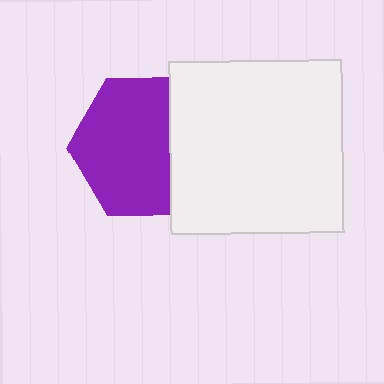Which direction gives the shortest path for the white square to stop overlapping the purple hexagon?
Moving right gives the shortest separation.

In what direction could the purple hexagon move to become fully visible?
The purple hexagon could move left. That would shift it out from behind the white square entirely.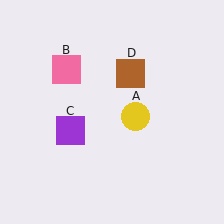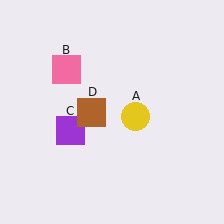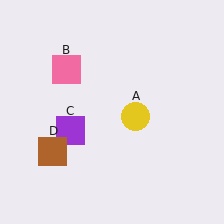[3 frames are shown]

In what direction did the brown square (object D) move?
The brown square (object D) moved down and to the left.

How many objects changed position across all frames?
1 object changed position: brown square (object D).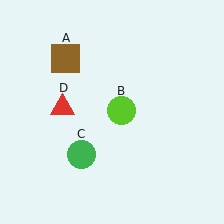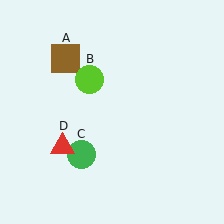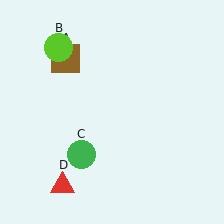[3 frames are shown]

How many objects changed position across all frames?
2 objects changed position: lime circle (object B), red triangle (object D).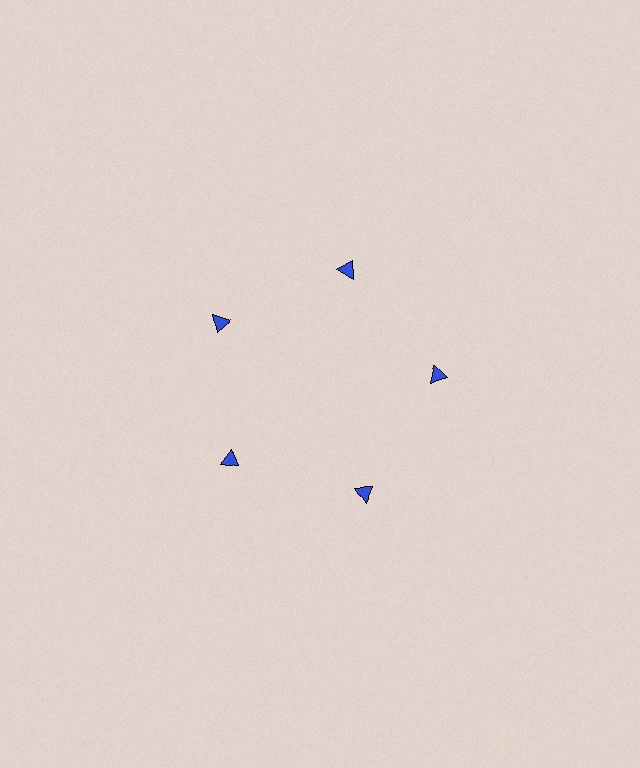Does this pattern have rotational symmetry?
Yes, this pattern has 5-fold rotational symmetry. It looks the same after rotating 72 degrees around the center.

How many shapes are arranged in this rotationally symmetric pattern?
There are 5 shapes, arranged in 5 groups of 1.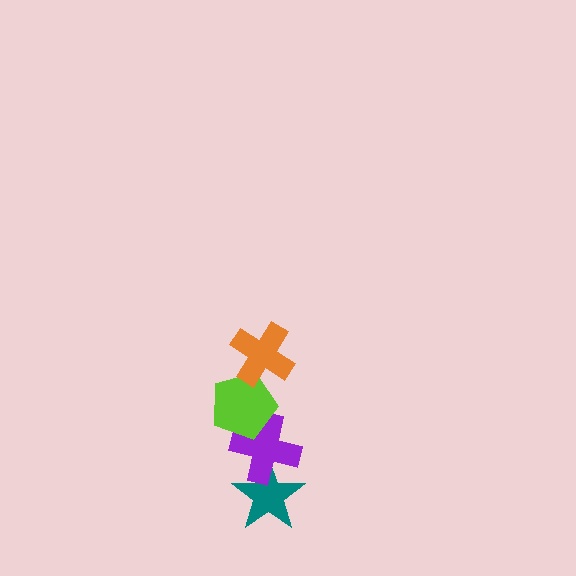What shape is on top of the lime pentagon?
The orange cross is on top of the lime pentagon.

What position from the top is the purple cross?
The purple cross is 3rd from the top.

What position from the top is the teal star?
The teal star is 4th from the top.